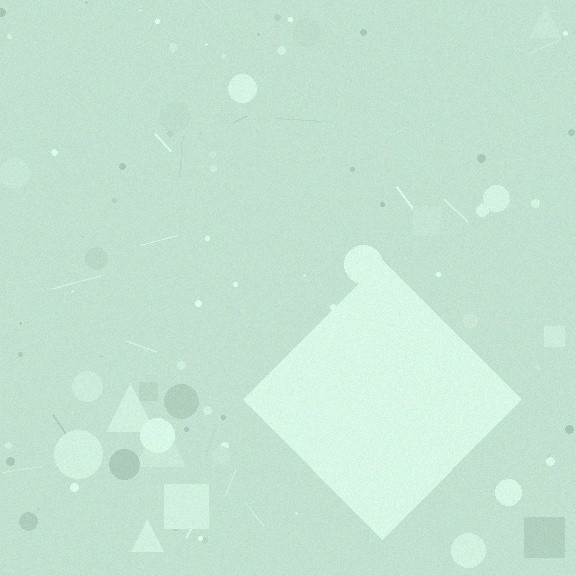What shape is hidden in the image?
A diamond is hidden in the image.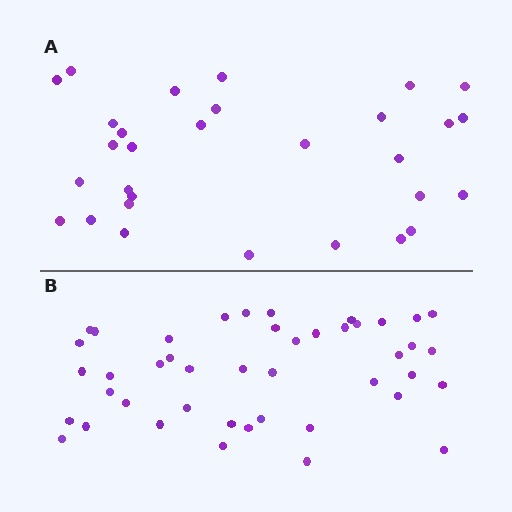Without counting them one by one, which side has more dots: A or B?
Region B (the bottom region) has more dots.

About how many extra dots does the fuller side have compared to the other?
Region B has approximately 15 more dots than region A.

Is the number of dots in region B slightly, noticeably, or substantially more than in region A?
Region B has substantially more. The ratio is roughly 1.5 to 1.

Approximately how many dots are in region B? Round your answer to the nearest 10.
About 40 dots. (The exact count is 44, which rounds to 40.)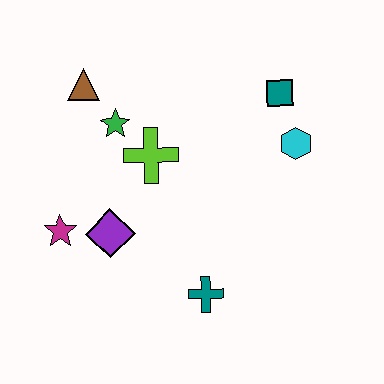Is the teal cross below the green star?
Yes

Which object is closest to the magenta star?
The purple diamond is closest to the magenta star.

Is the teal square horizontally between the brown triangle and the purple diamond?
No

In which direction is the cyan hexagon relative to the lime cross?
The cyan hexagon is to the right of the lime cross.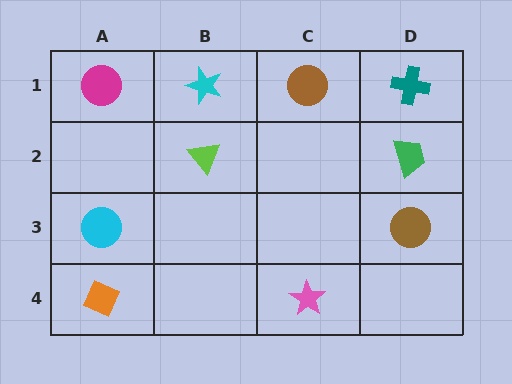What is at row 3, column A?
A cyan circle.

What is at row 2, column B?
A lime triangle.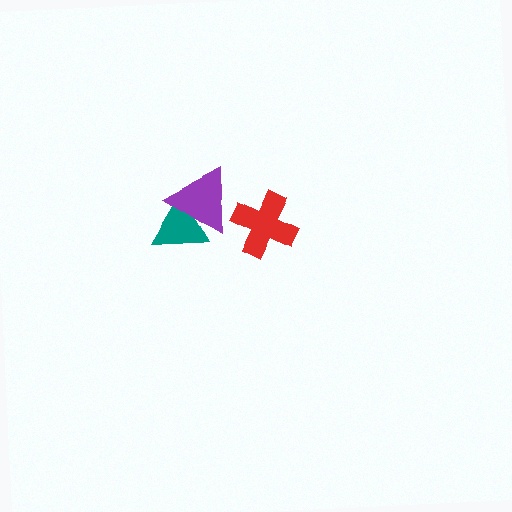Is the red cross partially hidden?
No, no other shape covers it.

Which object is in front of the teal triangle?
The purple triangle is in front of the teal triangle.